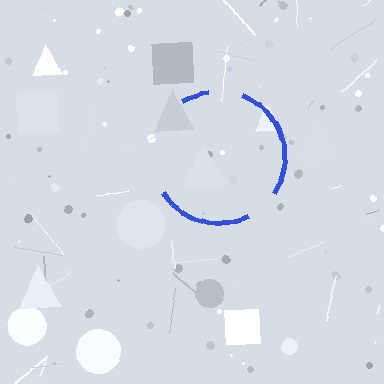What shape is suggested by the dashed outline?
The dashed outline suggests a circle.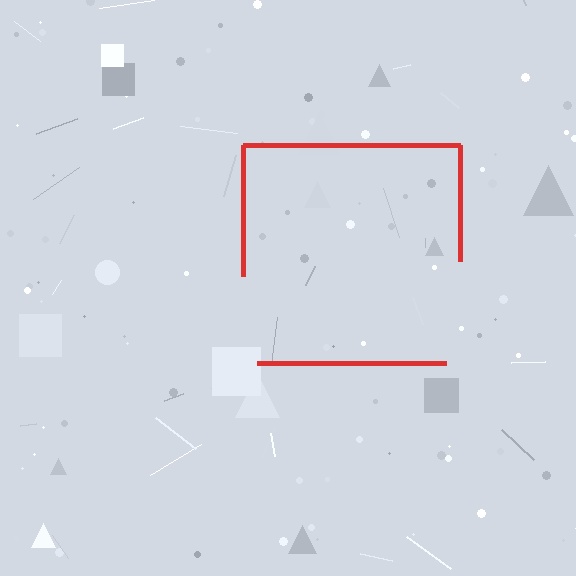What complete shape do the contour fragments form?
The contour fragments form a square.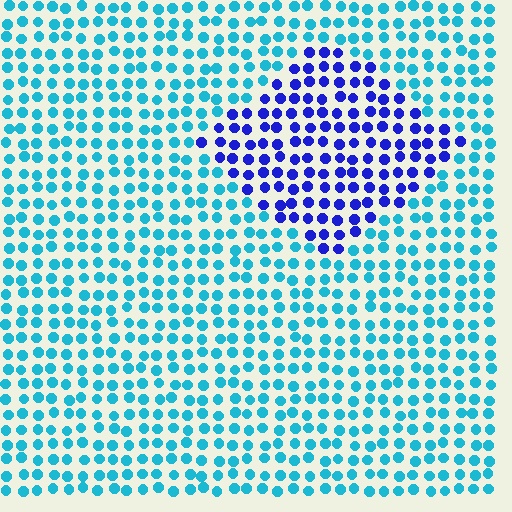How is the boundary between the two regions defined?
The boundary is defined purely by a slight shift in hue (about 52 degrees). Spacing, size, and orientation are identical on both sides.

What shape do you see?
I see a diamond.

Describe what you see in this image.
The image is filled with small cyan elements in a uniform arrangement. A diamond-shaped region is visible where the elements are tinted to a slightly different hue, forming a subtle color boundary.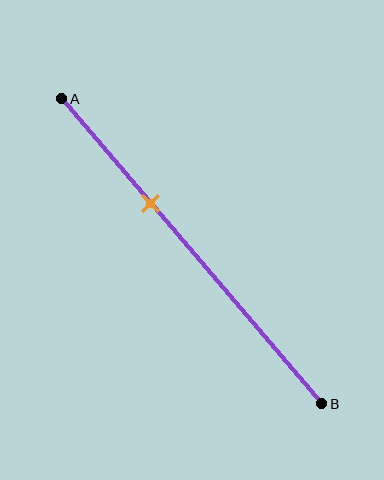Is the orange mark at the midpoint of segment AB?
No, the mark is at about 35% from A, not at the 50% midpoint.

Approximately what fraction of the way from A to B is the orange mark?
The orange mark is approximately 35% of the way from A to B.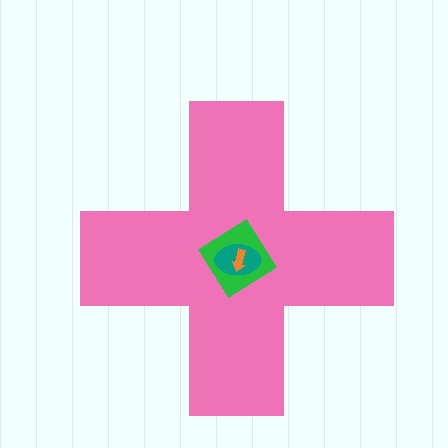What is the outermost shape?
The pink cross.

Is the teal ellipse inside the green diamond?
Yes.